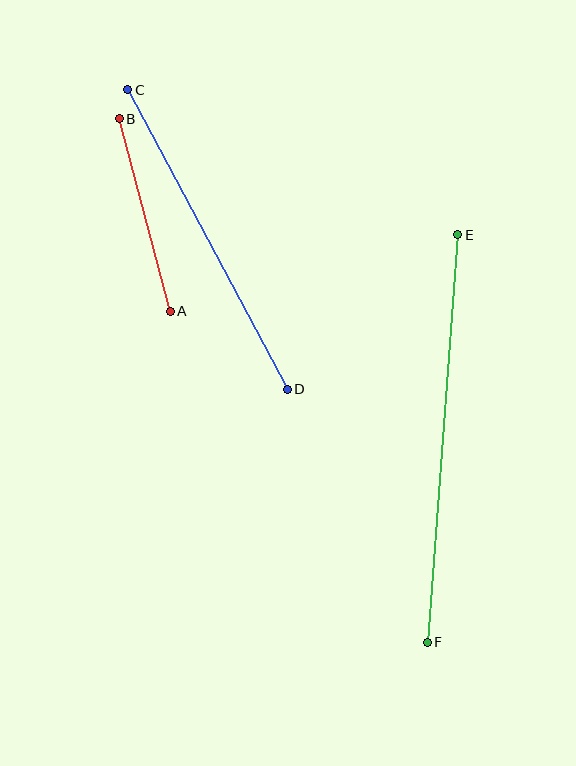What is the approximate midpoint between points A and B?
The midpoint is at approximately (145, 215) pixels.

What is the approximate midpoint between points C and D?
The midpoint is at approximately (207, 239) pixels.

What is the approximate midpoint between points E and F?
The midpoint is at approximately (442, 439) pixels.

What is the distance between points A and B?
The distance is approximately 199 pixels.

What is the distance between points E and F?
The distance is approximately 409 pixels.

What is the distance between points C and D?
The distance is approximately 339 pixels.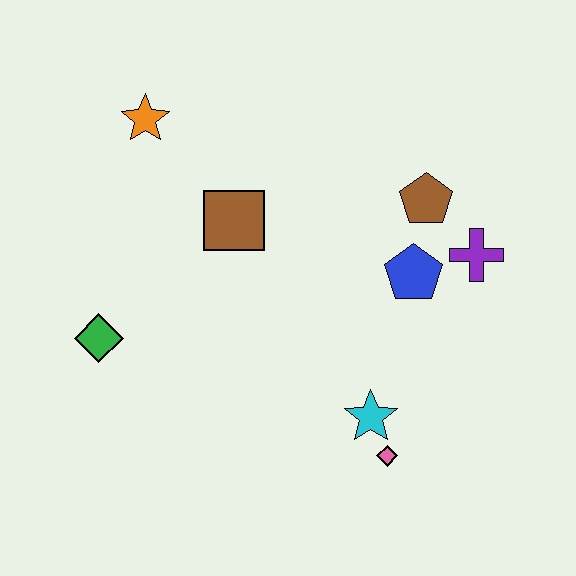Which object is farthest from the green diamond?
The purple cross is farthest from the green diamond.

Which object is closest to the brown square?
The orange star is closest to the brown square.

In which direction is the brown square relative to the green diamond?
The brown square is to the right of the green diamond.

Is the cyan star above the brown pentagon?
No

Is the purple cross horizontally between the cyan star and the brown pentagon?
No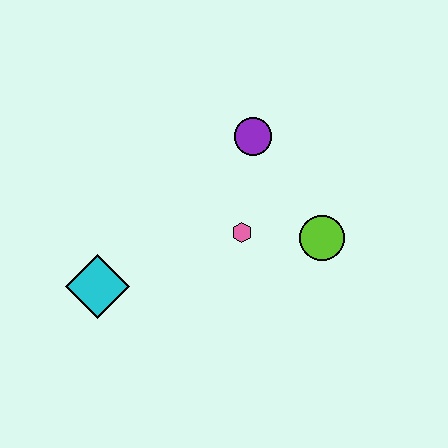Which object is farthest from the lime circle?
The cyan diamond is farthest from the lime circle.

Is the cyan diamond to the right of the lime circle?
No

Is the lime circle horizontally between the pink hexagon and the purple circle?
No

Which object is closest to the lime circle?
The pink hexagon is closest to the lime circle.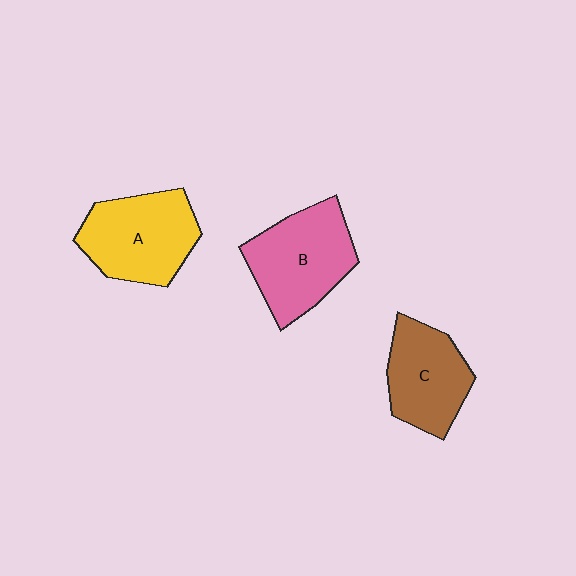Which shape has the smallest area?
Shape C (brown).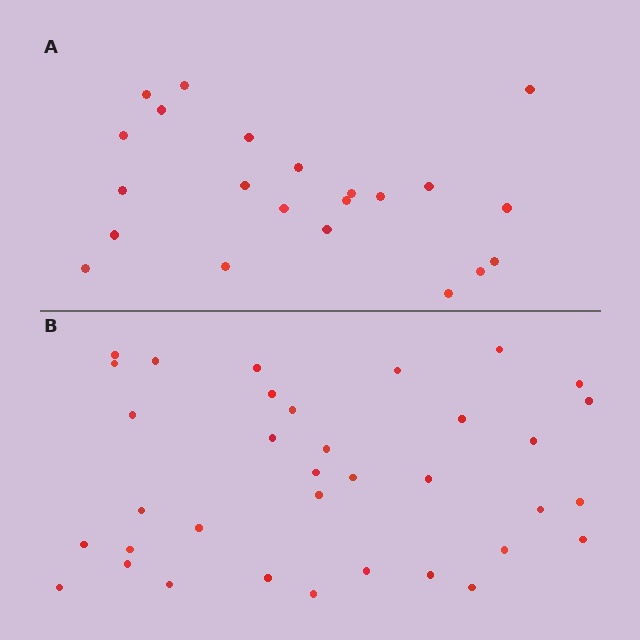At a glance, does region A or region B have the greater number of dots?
Region B (the bottom region) has more dots.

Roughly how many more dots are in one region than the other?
Region B has approximately 15 more dots than region A.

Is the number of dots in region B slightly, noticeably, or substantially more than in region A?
Region B has substantially more. The ratio is roughly 1.6 to 1.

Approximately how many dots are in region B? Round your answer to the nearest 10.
About 40 dots. (The exact count is 35, which rounds to 40.)